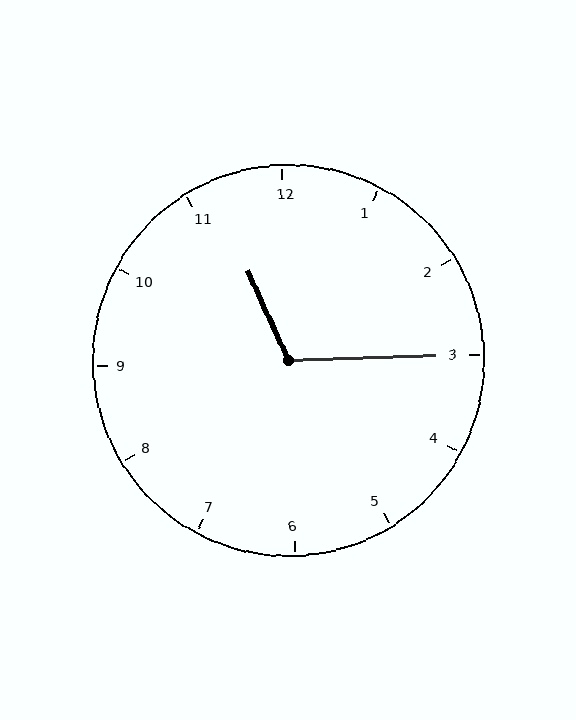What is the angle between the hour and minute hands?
Approximately 112 degrees.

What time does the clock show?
11:15.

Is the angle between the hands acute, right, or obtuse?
It is obtuse.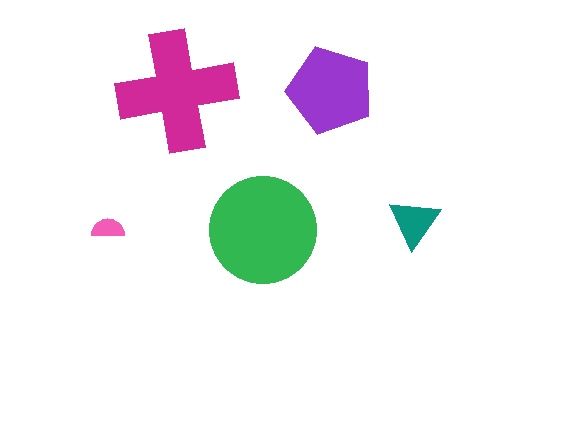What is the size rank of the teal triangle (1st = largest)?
4th.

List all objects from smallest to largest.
The pink semicircle, the teal triangle, the purple pentagon, the magenta cross, the green circle.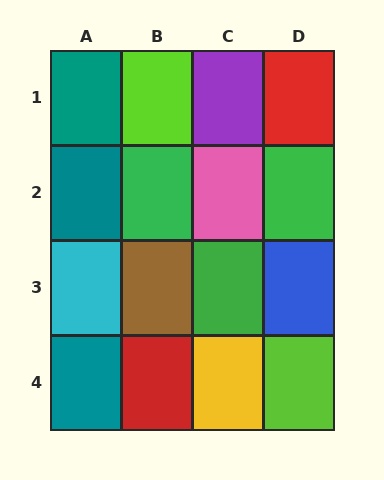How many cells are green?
3 cells are green.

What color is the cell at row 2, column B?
Green.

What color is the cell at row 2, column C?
Pink.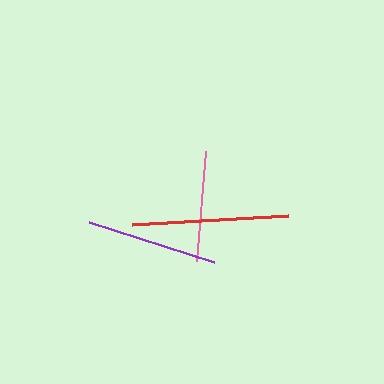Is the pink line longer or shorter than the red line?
The red line is longer than the pink line.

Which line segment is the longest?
The red line is the longest at approximately 156 pixels.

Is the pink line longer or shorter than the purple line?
The purple line is longer than the pink line.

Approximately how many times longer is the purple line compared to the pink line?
The purple line is approximately 1.2 times the length of the pink line.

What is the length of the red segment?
The red segment is approximately 156 pixels long.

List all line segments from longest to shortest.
From longest to shortest: red, purple, pink.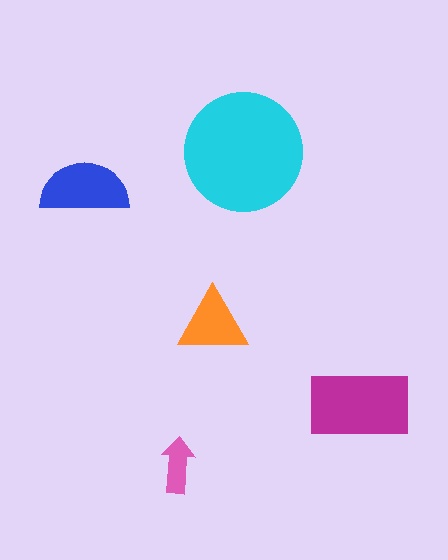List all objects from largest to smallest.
The cyan circle, the magenta rectangle, the blue semicircle, the orange triangle, the pink arrow.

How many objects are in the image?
There are 5 objects in the image.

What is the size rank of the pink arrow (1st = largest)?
5th.